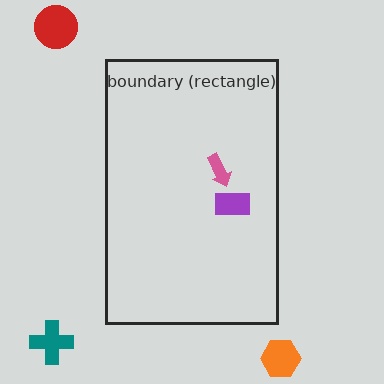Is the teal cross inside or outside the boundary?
Outside.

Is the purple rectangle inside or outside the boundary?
Inside.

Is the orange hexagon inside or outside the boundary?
Outside.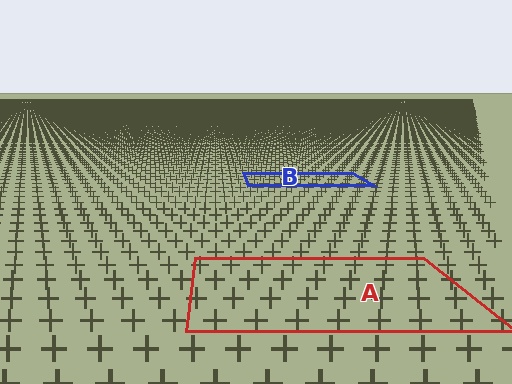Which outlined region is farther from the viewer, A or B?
Region B is farther from the viewer — the texture elements inside it appear smaller and more densely packed.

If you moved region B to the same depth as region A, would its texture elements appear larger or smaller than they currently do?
They would appear larger. At a closer depth, the same texture elements are projected at a bigger on-screen size.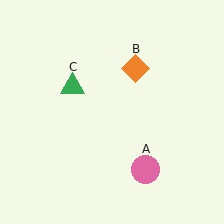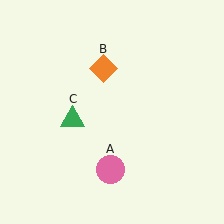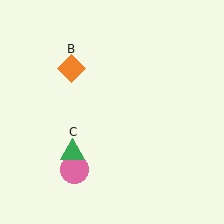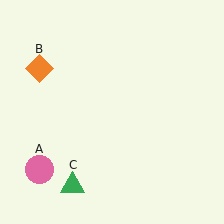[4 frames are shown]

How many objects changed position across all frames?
3 objects changed position: pink circle (object A), orange diamond (object B), green triangle (object C).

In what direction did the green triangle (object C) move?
The green triangle (object C) moved down.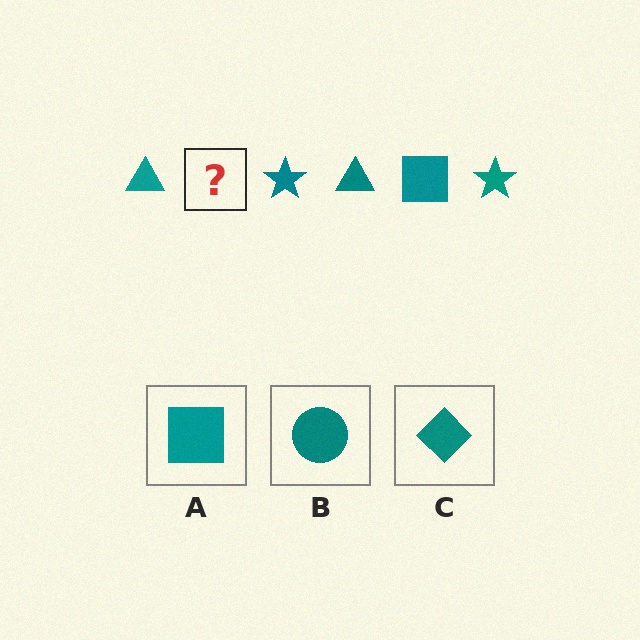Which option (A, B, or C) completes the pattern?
A.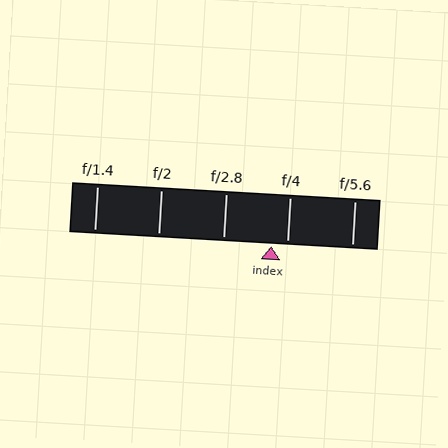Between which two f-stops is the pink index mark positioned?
The index mark is between f/2.8 and f/4.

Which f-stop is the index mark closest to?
The index mark is closest to f/4.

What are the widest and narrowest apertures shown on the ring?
The widest aperture shown is f/1.4 and the narrowest is f/5.6.